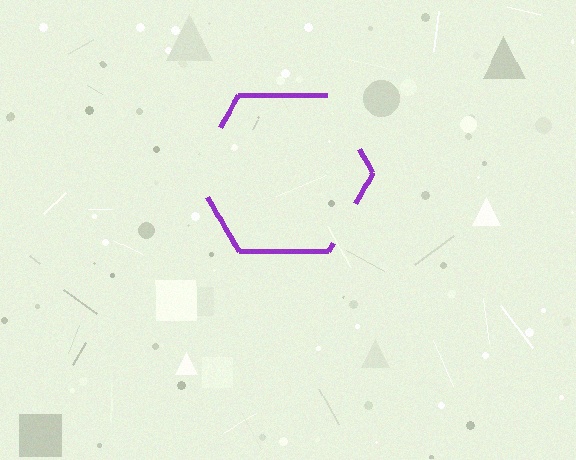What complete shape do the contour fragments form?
The contour fragments form a hexagon.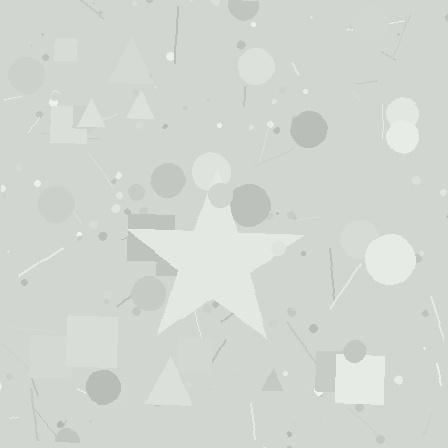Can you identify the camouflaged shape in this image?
The camouflaged shape is a star.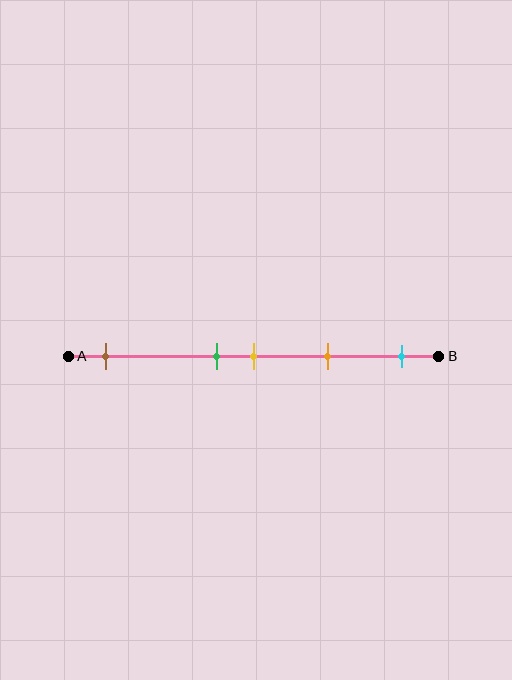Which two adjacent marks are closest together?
The green and yellow marks are the closest adjacent pair.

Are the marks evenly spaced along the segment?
No, the marks are not evenly spaced.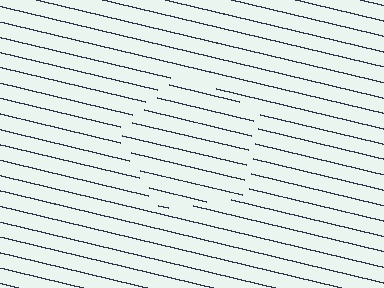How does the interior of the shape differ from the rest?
The interior of the shape contains the same grating, shifted by half a period — the contour is defined by the phase discontinuity where line-ends from the inner and outer gratings abut.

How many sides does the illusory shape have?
5 sides — the line-ends trace a pentagon.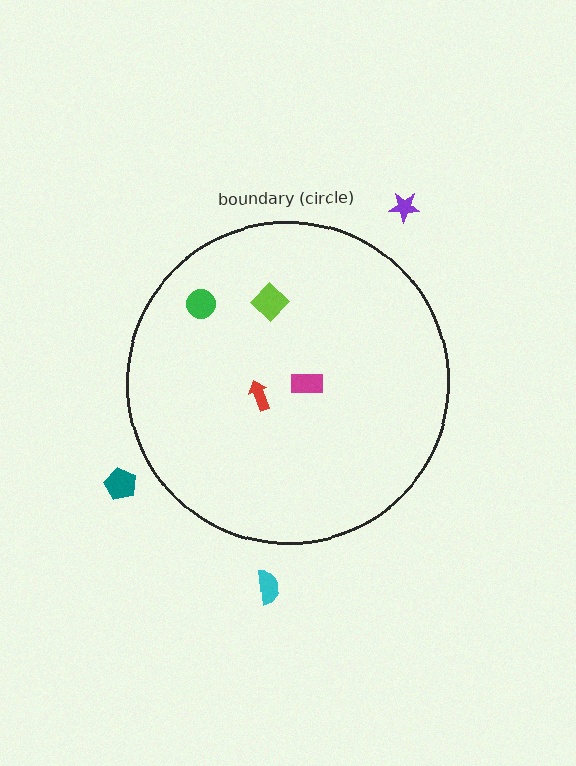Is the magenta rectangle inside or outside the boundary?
Inside.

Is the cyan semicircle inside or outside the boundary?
Outside.